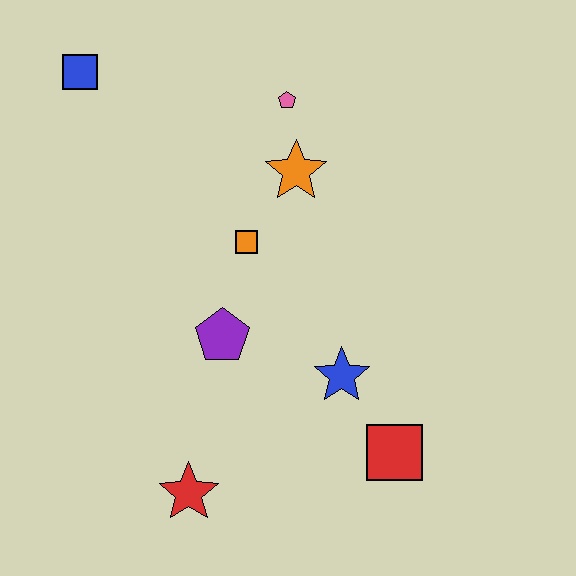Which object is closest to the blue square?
The pink pentagon is closest to the blue square.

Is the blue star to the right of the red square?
No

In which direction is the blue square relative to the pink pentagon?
The blue square is to the left of the pink pentagon.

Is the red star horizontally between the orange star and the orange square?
No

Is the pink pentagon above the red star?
Yes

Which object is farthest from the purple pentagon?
The blue square is farthest from the purple pentagon.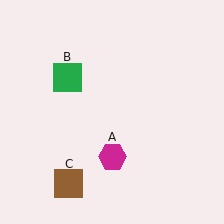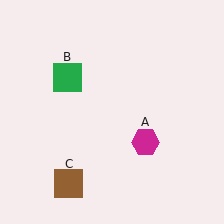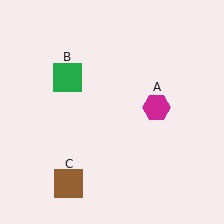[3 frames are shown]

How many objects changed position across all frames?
1 object changed position: magenta hexagon (object A).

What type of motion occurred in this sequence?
The magenta hexagon (object A) rotated counterclockwise around the center of the scene.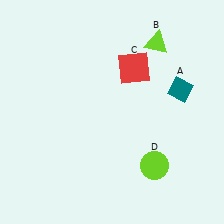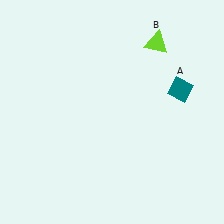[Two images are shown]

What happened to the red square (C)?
The red square (C) was removed in Image 2. It was in the top-right area of Image 1.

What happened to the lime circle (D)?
The lime circle (D) was removed in Image 2. It was in the bottom-right area of Image 1.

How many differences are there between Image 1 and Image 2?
There are 2 differences between the two images.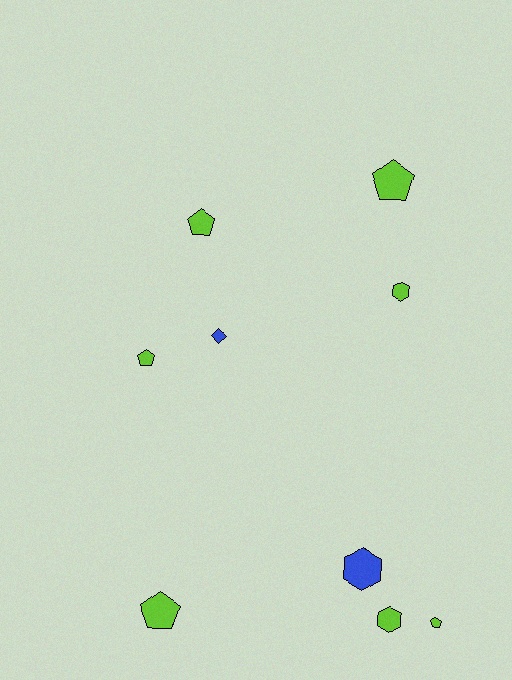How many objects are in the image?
There are 9 objects.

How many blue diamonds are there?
There is 1 blue diamond.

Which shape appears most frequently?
Pentagon, with 5 objects.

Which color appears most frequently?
Lime, with 7 objects.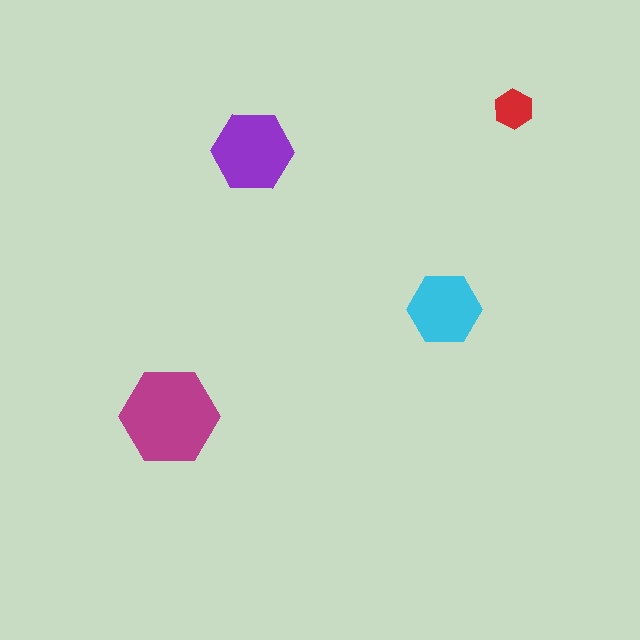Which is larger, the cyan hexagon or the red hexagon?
The cyan one.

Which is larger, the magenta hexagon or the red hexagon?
The magenta one.